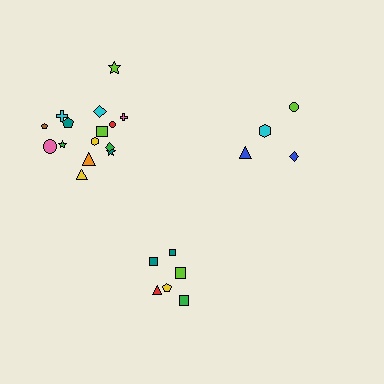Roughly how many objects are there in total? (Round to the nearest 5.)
Roughly 25 objects in total.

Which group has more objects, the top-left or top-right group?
The top-left group.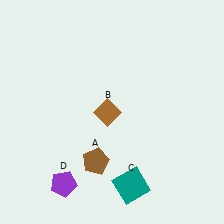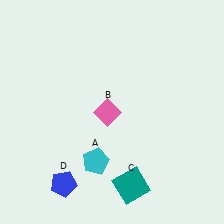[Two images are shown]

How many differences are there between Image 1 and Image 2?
There are 3 differences between the two images.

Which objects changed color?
A changed from brown to cyan. B changed from brown to pink. D changed from purple to blue.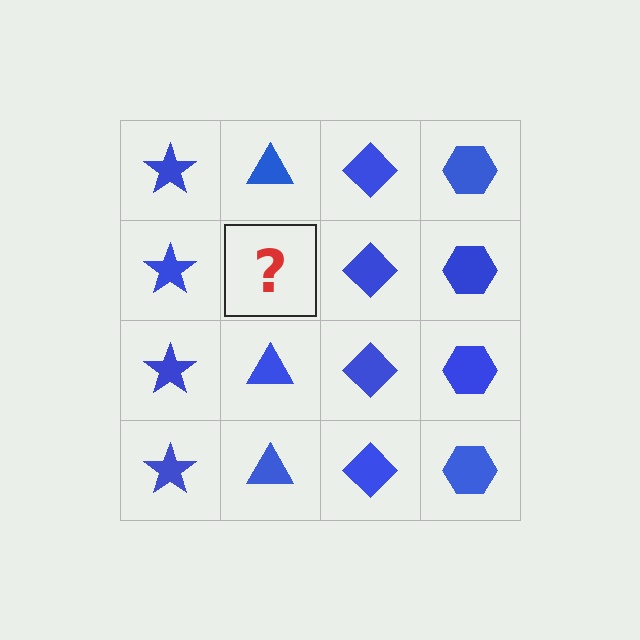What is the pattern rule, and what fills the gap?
The rule is that each column has a consistent shape. The gap should be filled with a blue triangle.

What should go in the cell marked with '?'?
The missing cell should contain a blue triangle.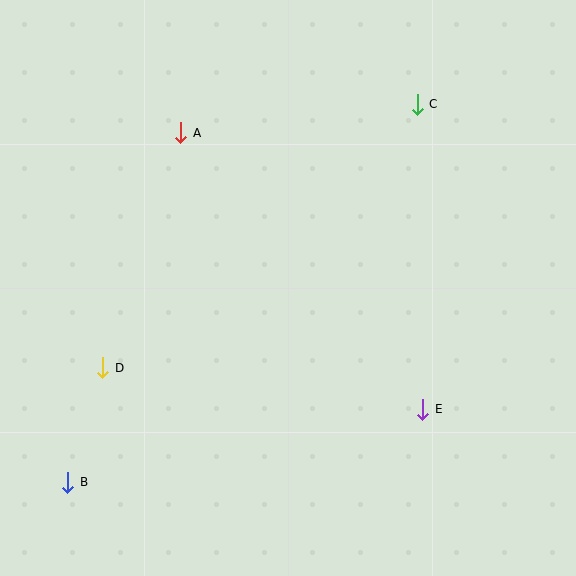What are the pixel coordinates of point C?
Point C is at (417, 104).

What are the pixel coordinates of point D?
Point D is at (103, 368).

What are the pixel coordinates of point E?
Point E is at (423, 409).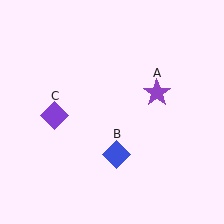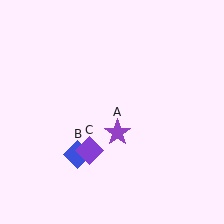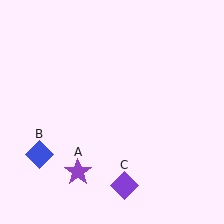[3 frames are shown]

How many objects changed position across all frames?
3 objects changed position: purple star (object A), blue diamond (object B), purple diamond (object C).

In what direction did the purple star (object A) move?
The purple star (object A) moved down and to the left.